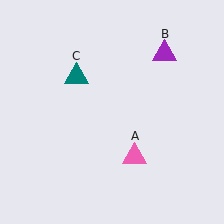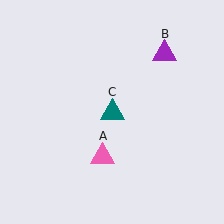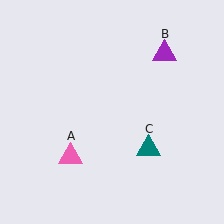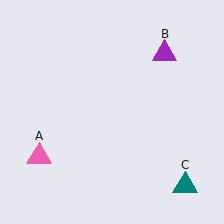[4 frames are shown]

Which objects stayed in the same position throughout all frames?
Purple triangle (object B) remained stationary.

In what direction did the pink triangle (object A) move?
The pink triangle (object A) moved left.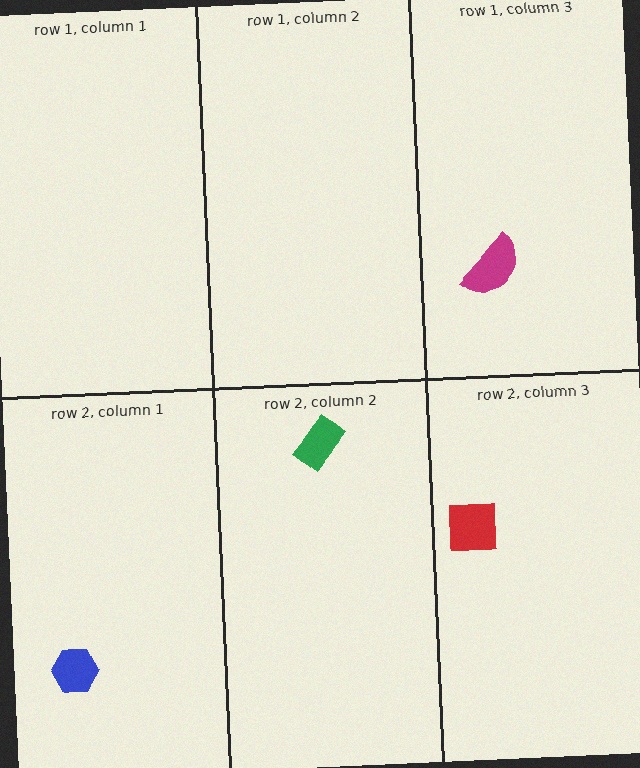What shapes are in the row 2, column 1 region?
The blue hexagon.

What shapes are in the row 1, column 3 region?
The magenta semicircle.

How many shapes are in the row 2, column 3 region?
1.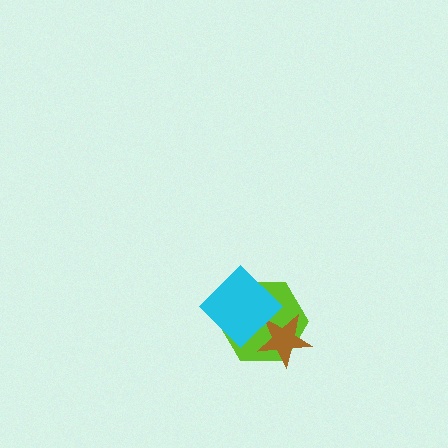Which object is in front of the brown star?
The cyan diamond is in front of the brown star.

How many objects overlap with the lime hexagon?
2 objects overlap with the lime hexagon.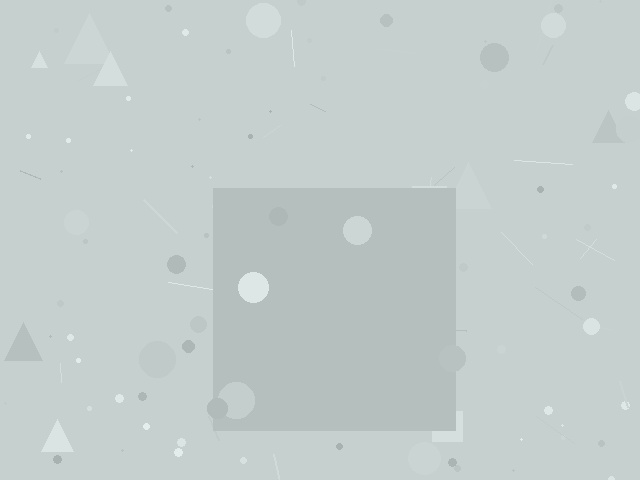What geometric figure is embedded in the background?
A square is embedded in the background.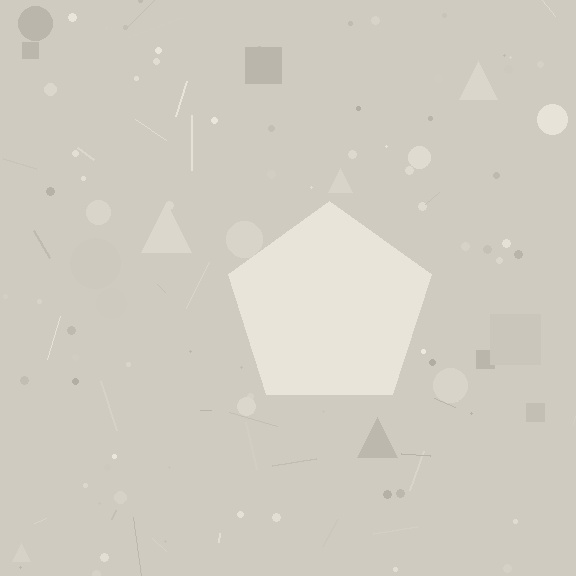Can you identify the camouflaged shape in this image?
The camouflaged shape is a pentagon.